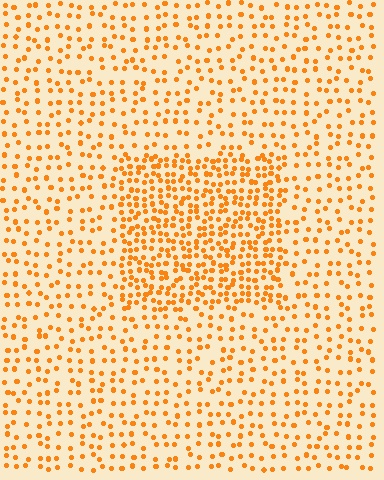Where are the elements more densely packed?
The elements are more densely packed inside the rectangle boundary.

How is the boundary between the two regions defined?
The boundary is defined by a change in element density (approximately 2.1x ratio). All elements are the same color, size, and shape.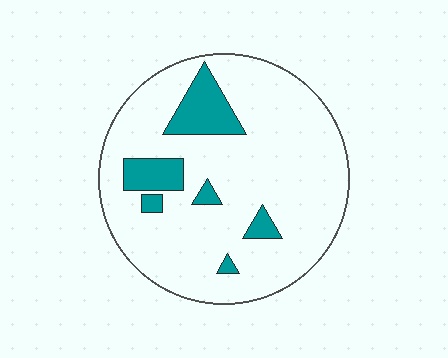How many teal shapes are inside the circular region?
6.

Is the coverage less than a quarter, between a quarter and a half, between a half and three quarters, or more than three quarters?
Less than a quarter.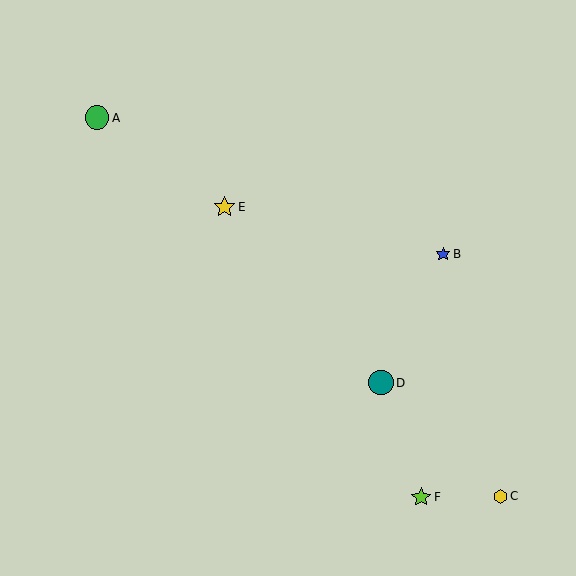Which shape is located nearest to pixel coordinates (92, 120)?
The green circle (labeled A) at (97, 118) is nearest to that location.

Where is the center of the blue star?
The center of the blue star is at (443, 254).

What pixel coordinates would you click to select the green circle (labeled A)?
Click at (97, 118) to select the green circle A.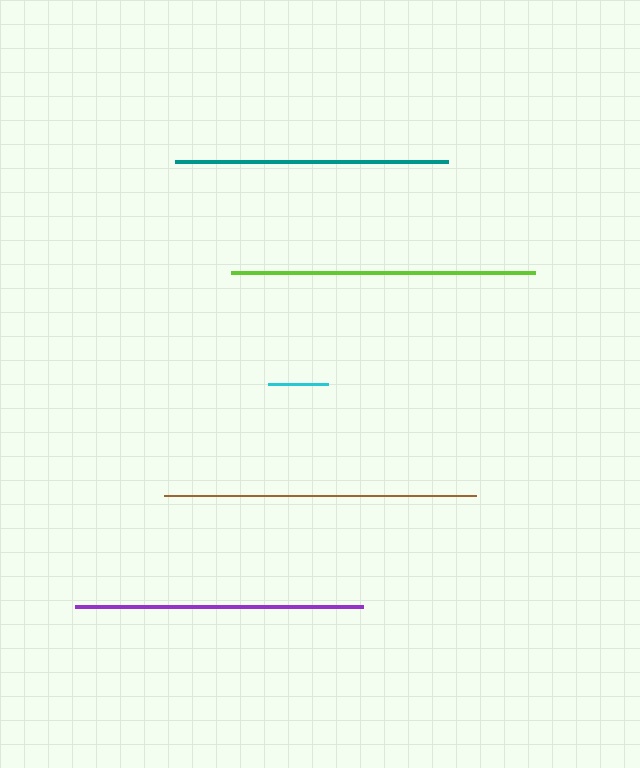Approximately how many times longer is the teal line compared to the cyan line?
The teal line is approximately 4.5 times the length of the cyan line.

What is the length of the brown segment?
The brown segment is approximately 311 pixels long.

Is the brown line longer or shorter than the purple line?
The brown line is longer than the purple line.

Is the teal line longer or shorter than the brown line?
The brown line is longer than the teal line.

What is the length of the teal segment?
The teal segment is approximately 273 pixels long.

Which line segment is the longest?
The brown line is the longest at approximately 311 pixels.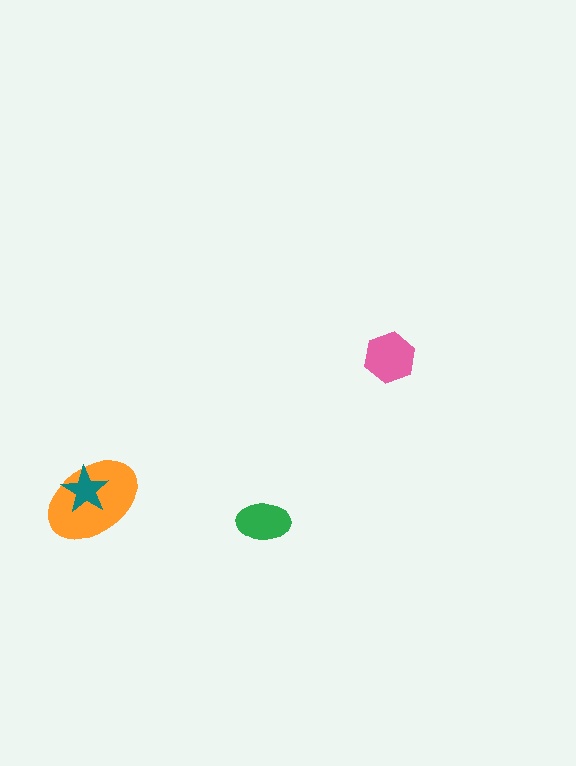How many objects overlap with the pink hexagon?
0 objects overlap with the pink hexagon.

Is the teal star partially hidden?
No, no other shape covers it.